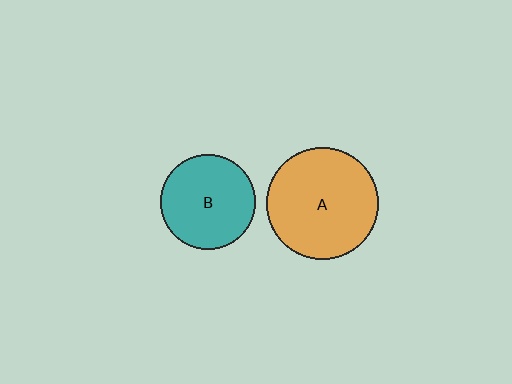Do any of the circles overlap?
No, none of the circles overlap.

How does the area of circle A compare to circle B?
Approximately 1.4 times.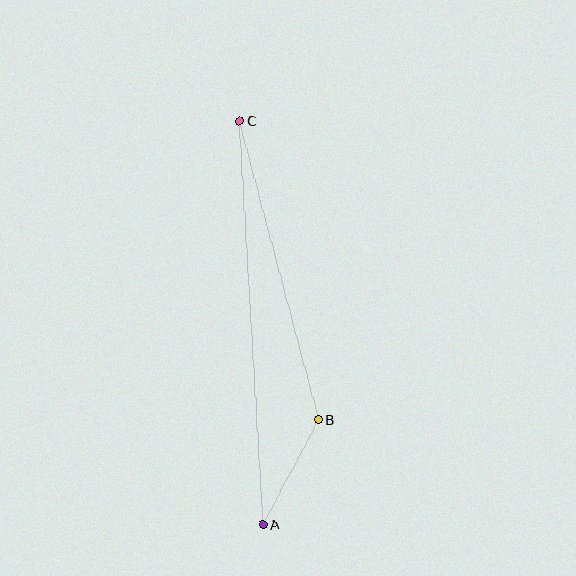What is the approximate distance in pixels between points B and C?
The distance between B and C is approximately 309 pixels.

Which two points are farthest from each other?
Points A and C are farthest from each other.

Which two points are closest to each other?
Points A and B are closest to each other.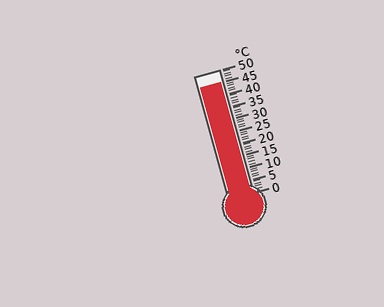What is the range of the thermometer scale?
The thermometer scale ranges from 0°C to 50°C.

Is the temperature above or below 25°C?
The temperature is above 25°C.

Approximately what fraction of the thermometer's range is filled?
The thermometer is filled to approximately 90% of its range.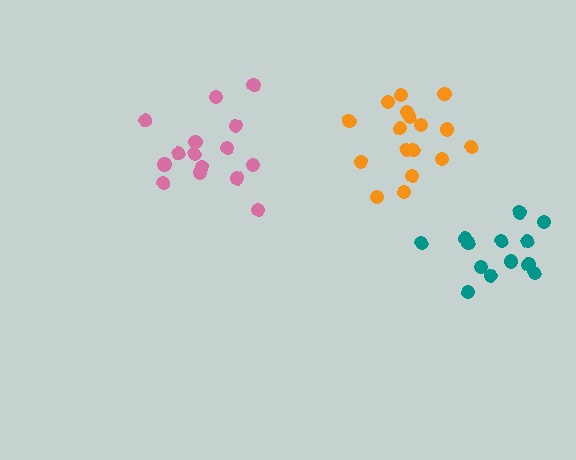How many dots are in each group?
Group 1: 16 dots, Group 2: 13 dots, Group 3: 17 dots (46 total).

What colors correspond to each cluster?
The clusters are colored: pink, teal, orange.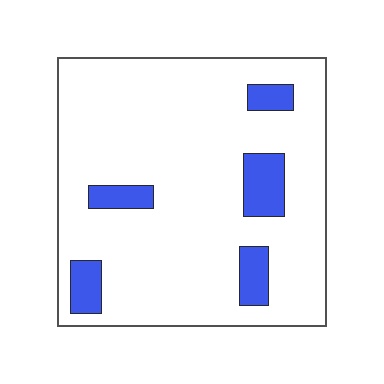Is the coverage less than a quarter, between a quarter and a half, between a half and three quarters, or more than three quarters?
Less than a quarter.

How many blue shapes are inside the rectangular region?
5.